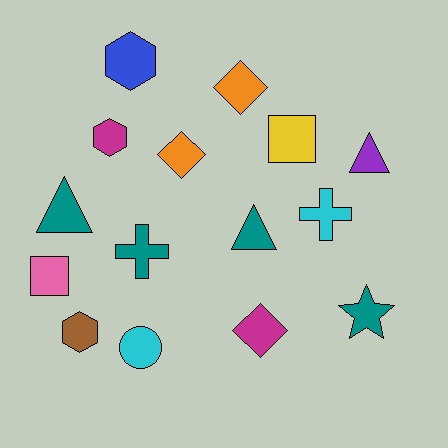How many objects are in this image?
There are 15 objects.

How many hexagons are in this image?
There are 3 hexagons.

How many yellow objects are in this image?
There is 1 yellow object.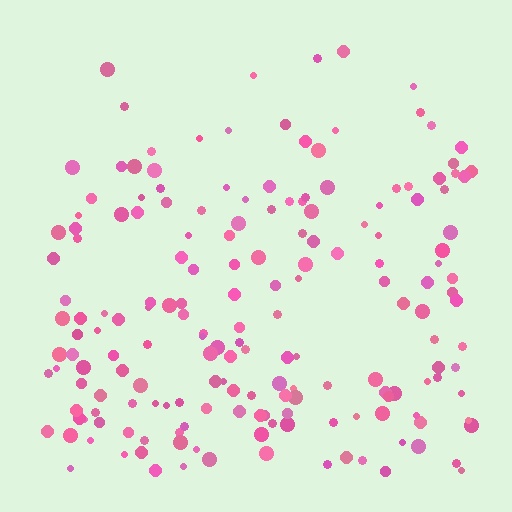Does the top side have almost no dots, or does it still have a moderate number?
Still a moderate number, just noticeably fewer than the bottom.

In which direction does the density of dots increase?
From top to bottom, with the bottom side densest.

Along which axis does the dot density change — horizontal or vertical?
Vertical.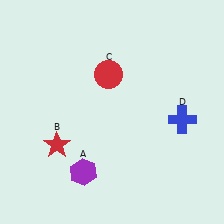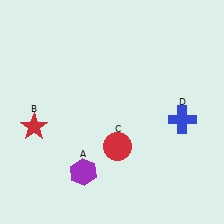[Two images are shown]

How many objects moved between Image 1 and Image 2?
2 objects moved between the two images.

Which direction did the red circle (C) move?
The red circle (C) moved down.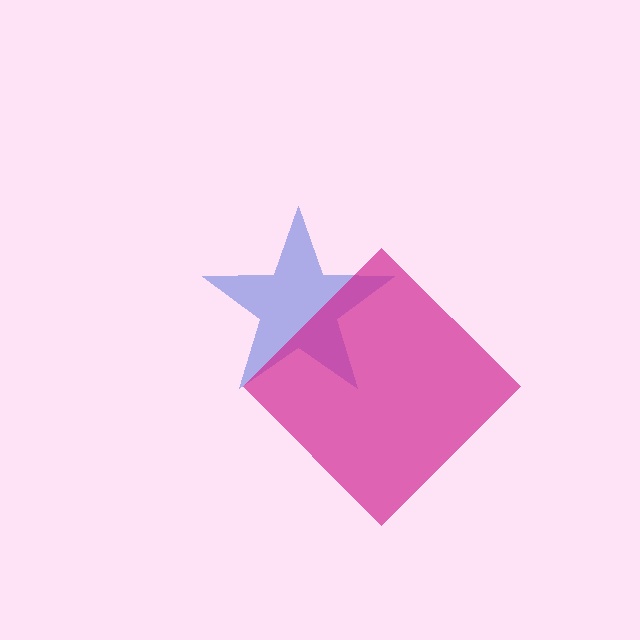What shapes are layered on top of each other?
The layered shapes are: a blue star, a magenta diamond.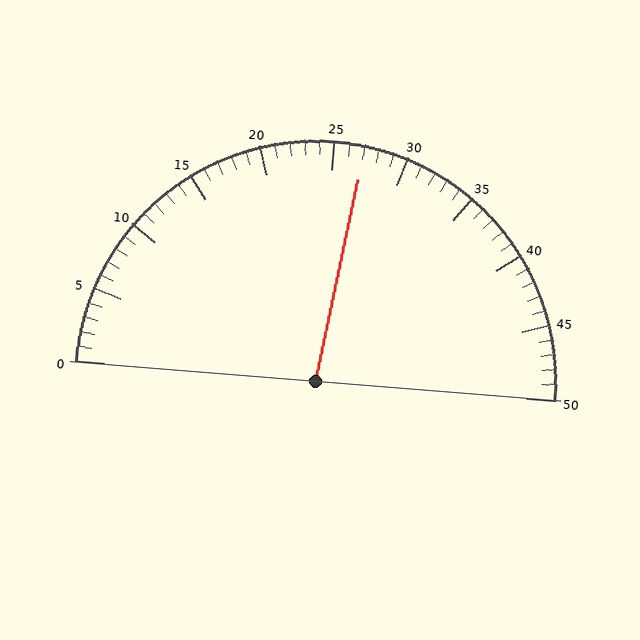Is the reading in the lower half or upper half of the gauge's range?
The reading is in the upper half of the range (0 to 50).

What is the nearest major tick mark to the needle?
The nearest major tick mark is 25.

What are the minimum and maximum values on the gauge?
The gauge ranges from 0 to 50.